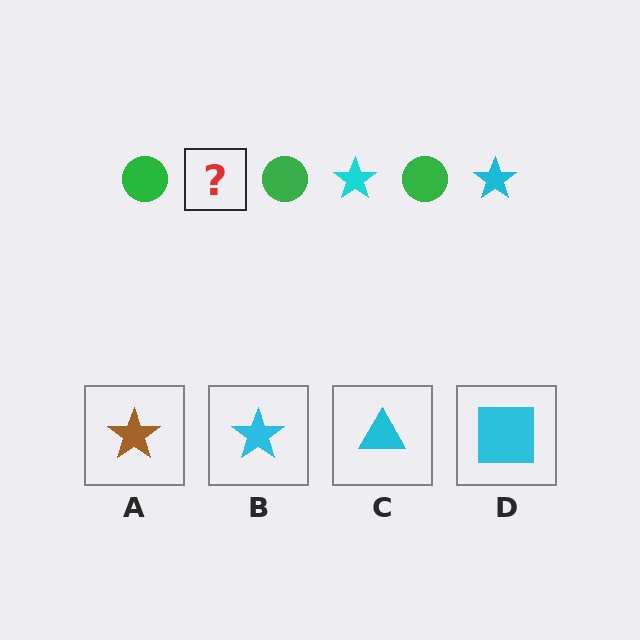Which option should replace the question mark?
Option B.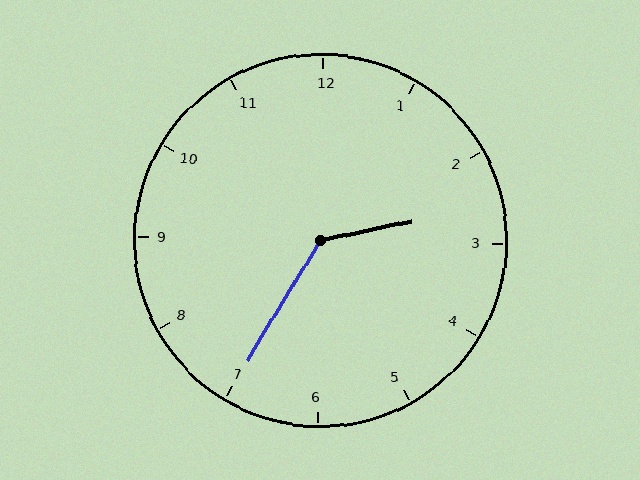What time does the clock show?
2:35.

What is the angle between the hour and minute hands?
Approximately 132 degrees.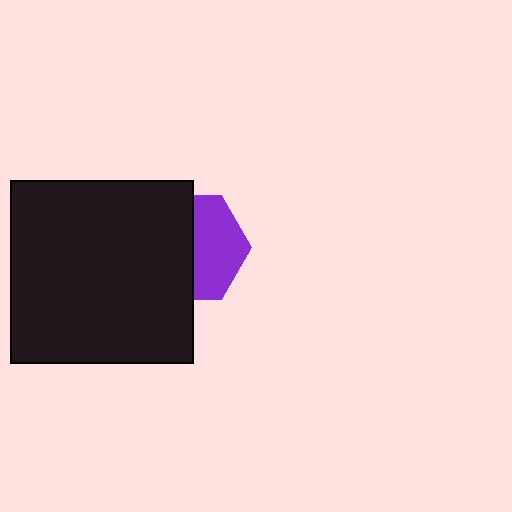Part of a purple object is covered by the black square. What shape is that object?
It is a hexagon.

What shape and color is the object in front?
The object in front is a black square.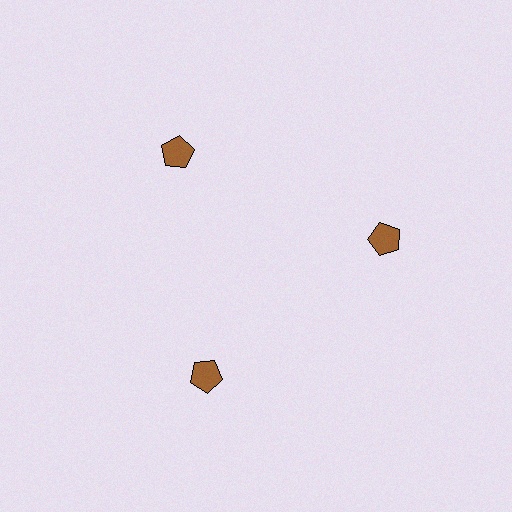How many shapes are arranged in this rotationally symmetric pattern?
There are 3 shapes, arranged in 3 groups of 1.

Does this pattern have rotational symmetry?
Yes, this pattern has 3-fold rotational symmetry. It looks the same after rotating 120 degrees around the center.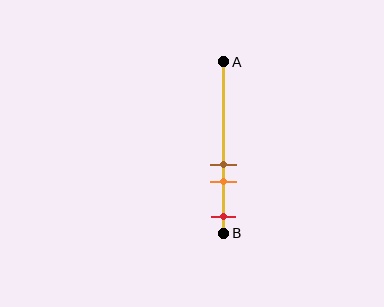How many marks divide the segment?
There are 3 marks dividing the segment.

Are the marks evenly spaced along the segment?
No, the marks are not evenly spaced.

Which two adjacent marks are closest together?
The brown and orange marks are the closest adjacent pair.